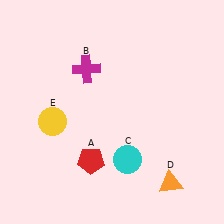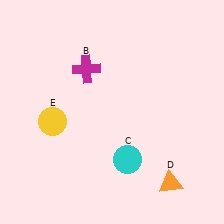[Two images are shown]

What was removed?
The red pentagon (A) was removed in Image 2.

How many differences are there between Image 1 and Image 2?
There is 1 difference between the two images.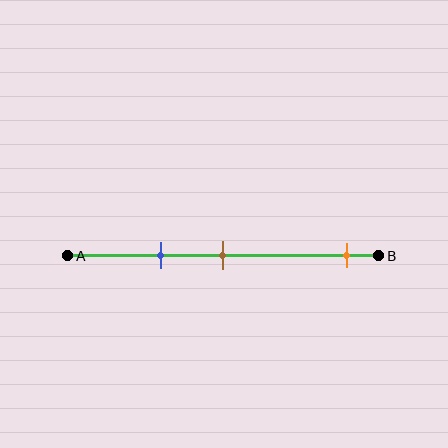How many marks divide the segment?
There are 3 marks dividing the segment.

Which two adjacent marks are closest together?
The blue and brown marks are the closest adjacent pair.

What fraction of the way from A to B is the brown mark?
The brown mark is approximately 50% (0.5) of the way from A to B.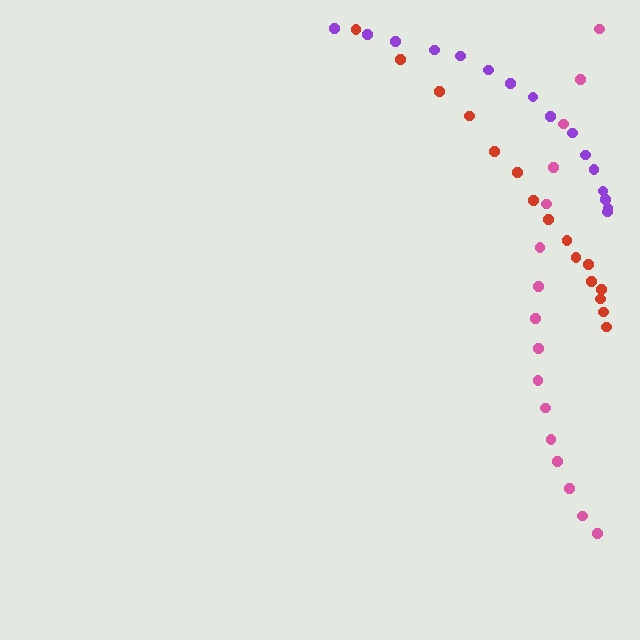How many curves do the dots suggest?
There are 3 distinct paths.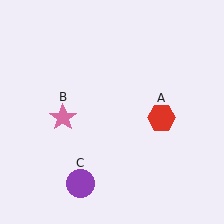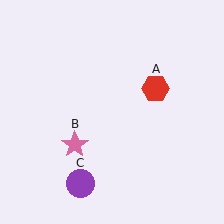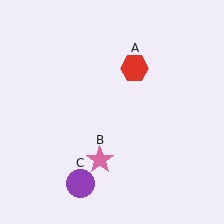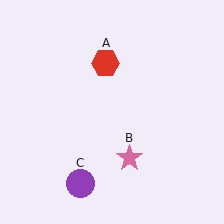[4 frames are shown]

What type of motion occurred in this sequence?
The red hexagon (object A), pink star (object B) rotated counterclockwise around the center of the scene.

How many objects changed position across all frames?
2 objects changed position: red hexagon (object A), pink star (object B).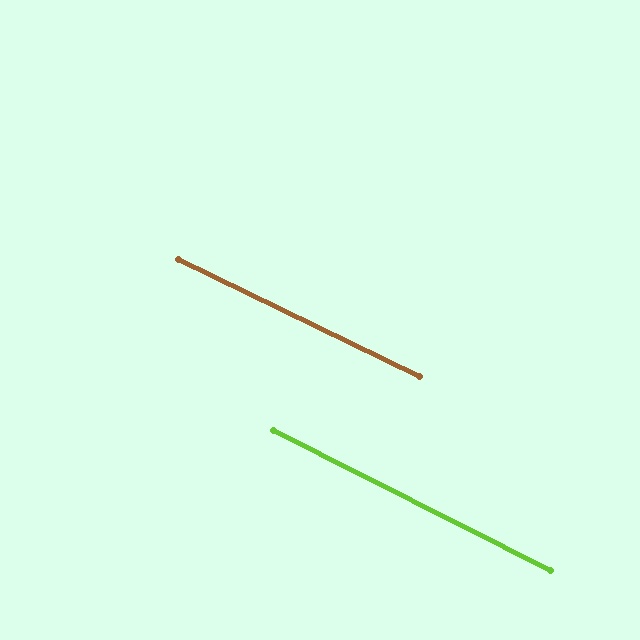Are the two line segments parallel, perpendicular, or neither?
Parallel — their directions differ by only 1.2°.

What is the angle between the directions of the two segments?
Approximately 1 degree.